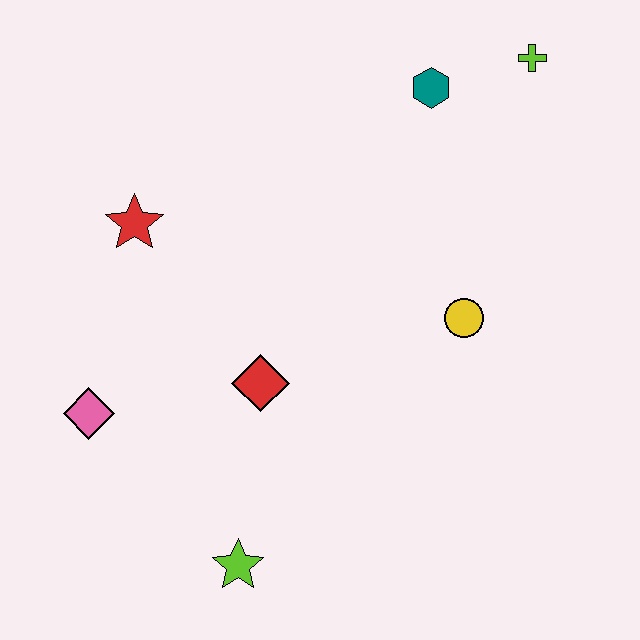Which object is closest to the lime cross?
The teal hexagon is closest to the lime cross.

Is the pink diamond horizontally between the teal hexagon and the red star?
No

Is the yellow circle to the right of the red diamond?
Yes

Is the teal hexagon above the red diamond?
Yes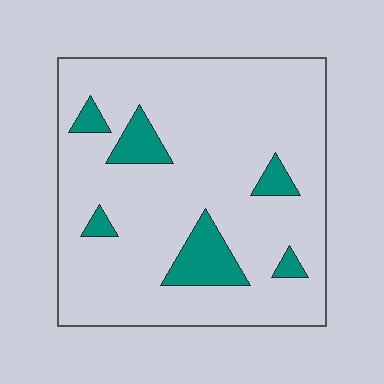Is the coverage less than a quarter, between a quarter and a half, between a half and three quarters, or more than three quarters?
Less than a quarter.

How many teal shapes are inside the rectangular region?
6.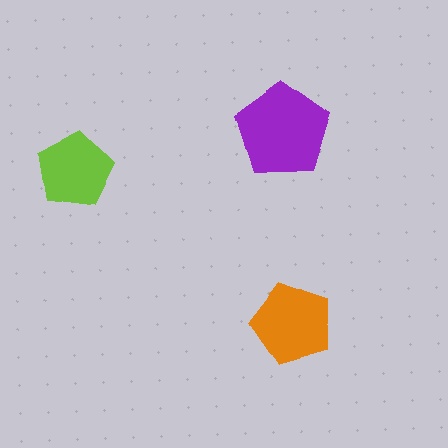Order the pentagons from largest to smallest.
the purple one, the orange one, the lime one.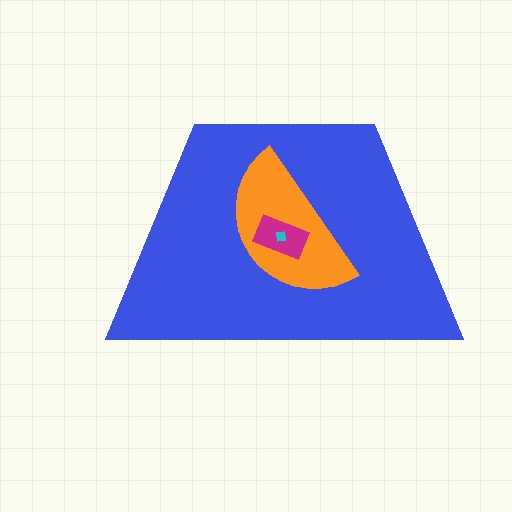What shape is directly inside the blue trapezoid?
The orange semicircle.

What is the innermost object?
The cyan square.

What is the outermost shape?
The blue trapezoid.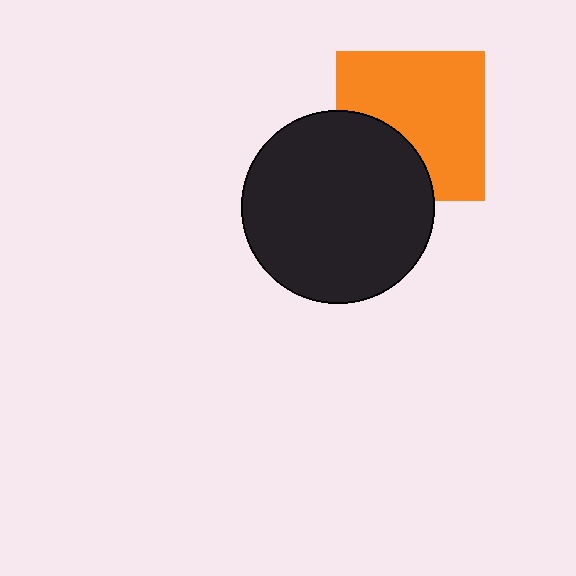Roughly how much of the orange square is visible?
Most of it is visible (roughly 69%).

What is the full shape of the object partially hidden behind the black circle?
The partially hidden object is an orange square.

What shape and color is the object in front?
The object in front is a black circle.